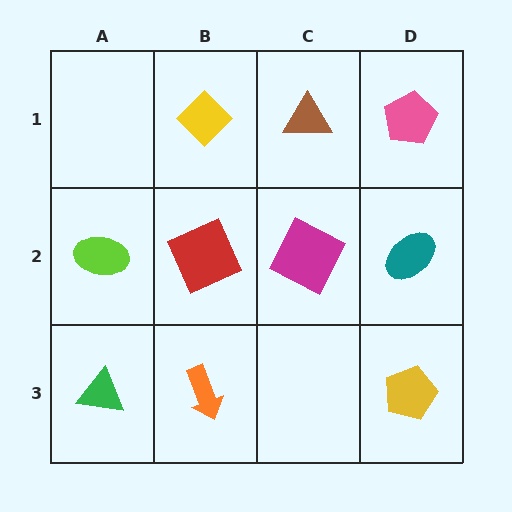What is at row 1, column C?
A brown triangle.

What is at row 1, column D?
A pink pentagon.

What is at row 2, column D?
A teal ellipse.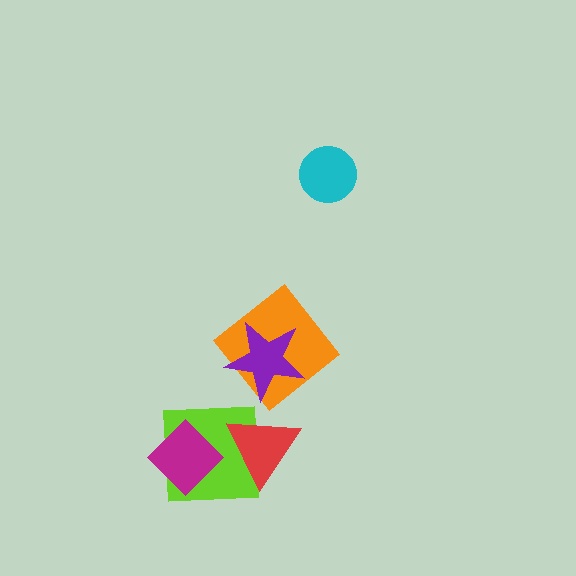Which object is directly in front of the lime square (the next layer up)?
The red triangle is directly in front of the lime square.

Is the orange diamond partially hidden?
Yes, it is partially covered by another shape.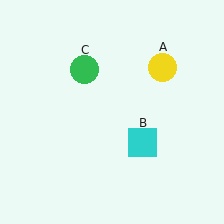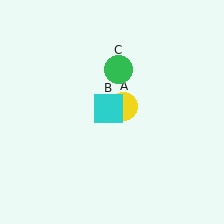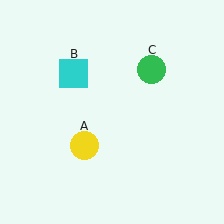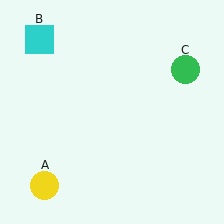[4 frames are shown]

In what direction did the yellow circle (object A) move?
The yellow circle (object A) moved down and to the left.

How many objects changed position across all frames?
3 objects changed position: yellow circle (object A), cyan square (object B), green circle (object C).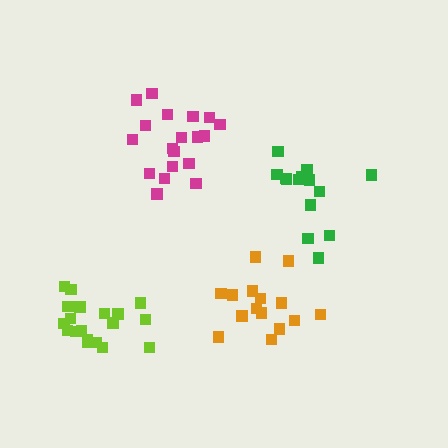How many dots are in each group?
Group 1: 19 dots, Group 2: 19 dots, Group 3: 15 dots, Group 4: 14 dots (67 total).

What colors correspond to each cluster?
The clusters are colored: magenta, lime, orange, green.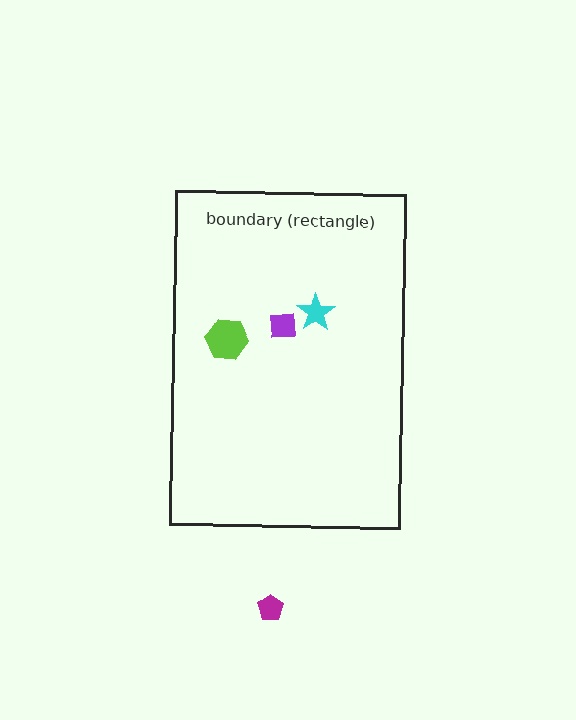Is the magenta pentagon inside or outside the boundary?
Outside.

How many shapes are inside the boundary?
3 inside, 1 outside.